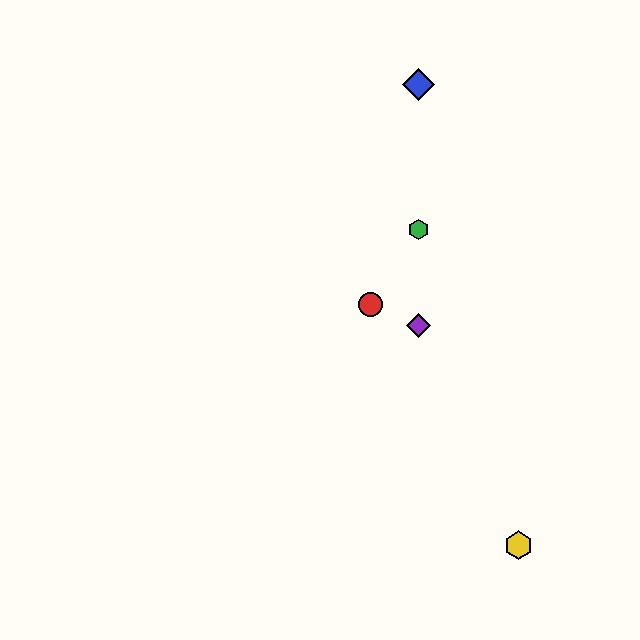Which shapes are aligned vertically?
The blue diamond, the green hexagon, the purple diamond are aligned vertically.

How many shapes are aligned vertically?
3 shapes (the blue diamond, the green hexagon, the purple diamond) are aligned vertically.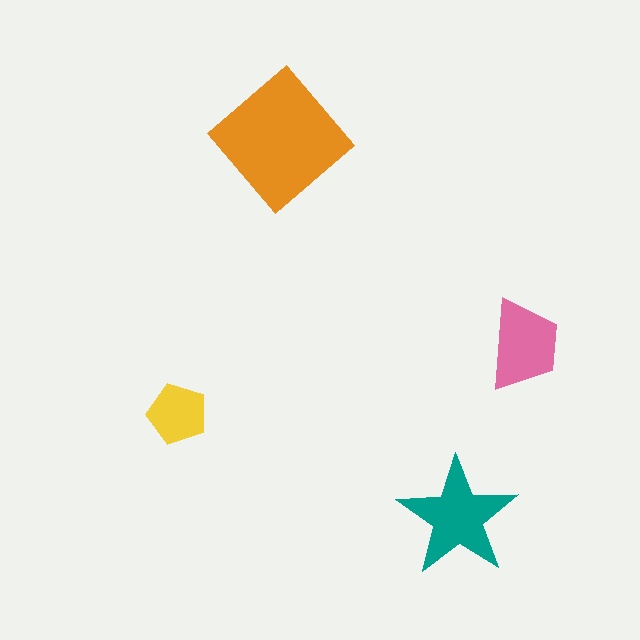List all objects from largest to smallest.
The orange diamond, the teal star, the pink trapezoid, the yellow pentagon.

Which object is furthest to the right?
The pink trapezoid is rightmost.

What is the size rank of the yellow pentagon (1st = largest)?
4th.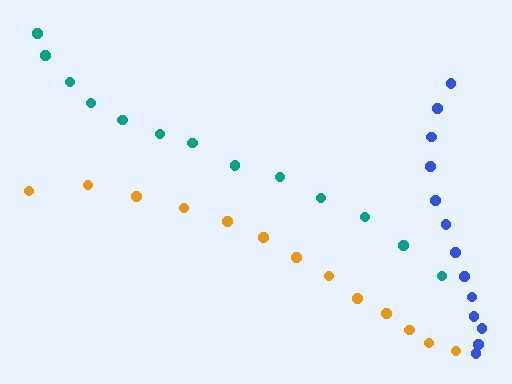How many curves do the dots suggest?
There are 3 distinct paths.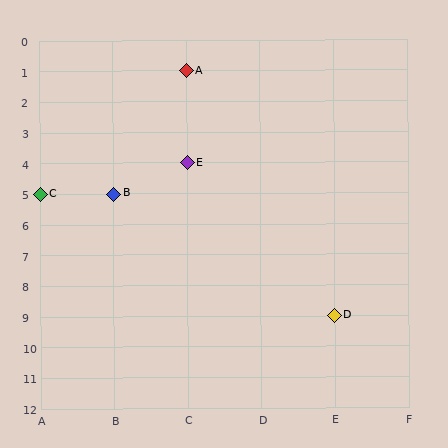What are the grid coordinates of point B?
Point B is at grid coordinates (B, 5).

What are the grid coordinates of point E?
Point E is at grid coordinates (C, 4).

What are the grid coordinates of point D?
Point D is at grid coordinates (E, 9).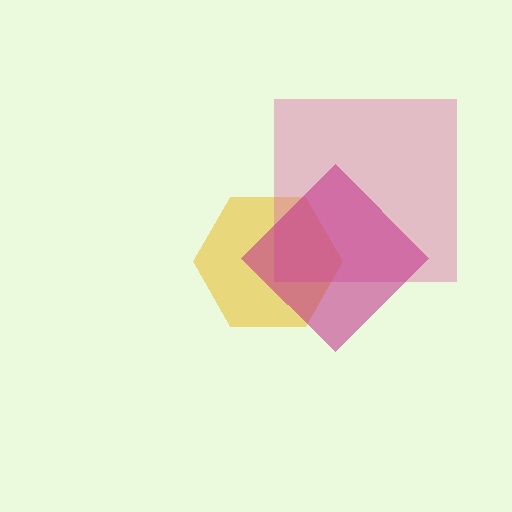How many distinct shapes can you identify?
There are 3 distinct shapes: a yellow hexagon, a pink square, a magenta diamond.